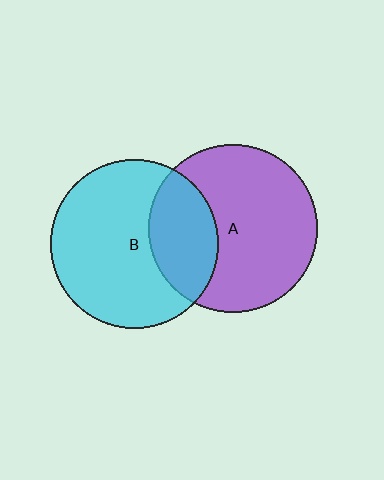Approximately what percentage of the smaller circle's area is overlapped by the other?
Approximately 30%.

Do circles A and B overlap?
Yes.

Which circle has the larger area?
Circle B (cyan).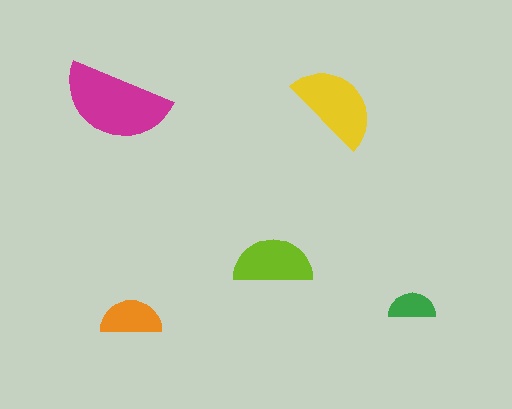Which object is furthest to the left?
The magenta semicircle is leftmost.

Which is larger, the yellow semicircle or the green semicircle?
The yellow one.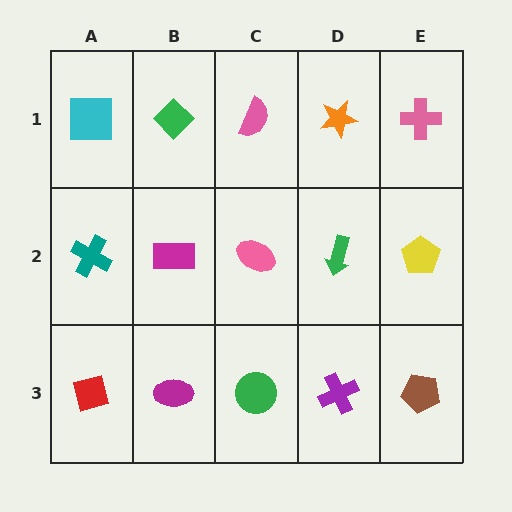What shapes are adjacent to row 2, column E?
A pink cross (row 1, column E), a brown pentagon (row 3, column E), a green arrow (row 2, column D).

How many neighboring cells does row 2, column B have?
4.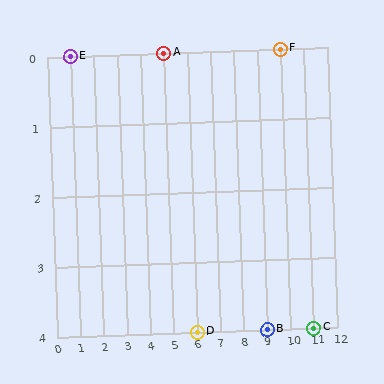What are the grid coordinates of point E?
Point E is at grid coordinates (1, 0).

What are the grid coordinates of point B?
Point B is at grid coordinates (9, 4).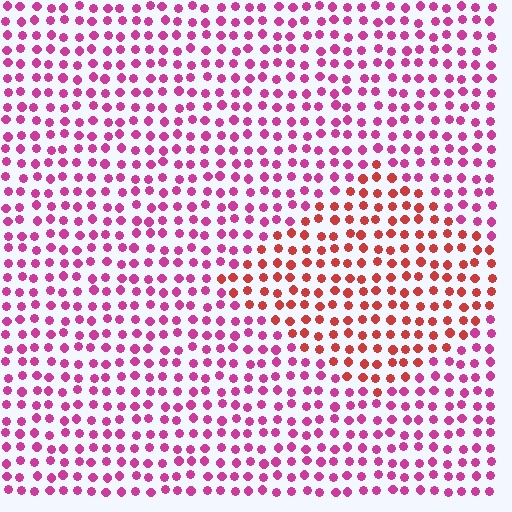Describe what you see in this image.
The image is filled with small magenta elements in a uniform arrangement. A diamond-shaped region is visible where the elements are tinted to a slightly different hue, forming a subtle color boundary.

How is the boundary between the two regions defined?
The boundary is defined purely by a slight shift in hue (about 41 degrees). Spacing, size, and orientation are identical on both sides.